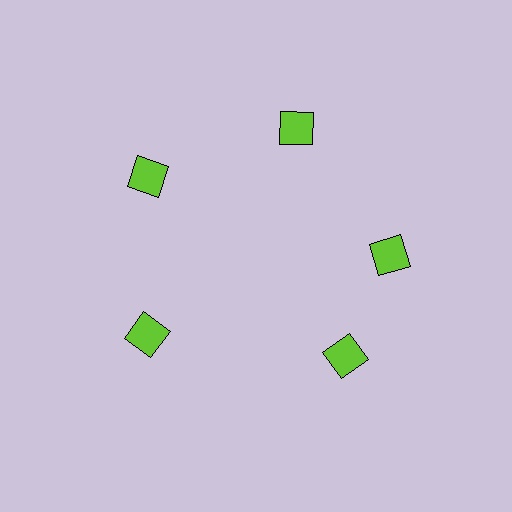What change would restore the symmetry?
The symmetry would be restored by rotating it back into even spacing with its neighbors so that all 5 squares sit at equal angles and equal distance from the center.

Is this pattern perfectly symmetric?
No. The 5 lime squares are arranged in a ring, but one element near the 5 o'clock position is rotated out of alignment along the ring, breaking the 5-fold rotational symmetry.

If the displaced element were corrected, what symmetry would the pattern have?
It would have 5-fold rotational symmetry — the pattern would map onto itself every 72 degrees.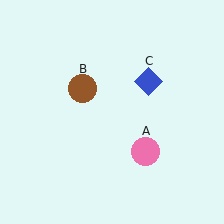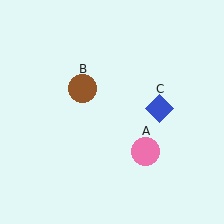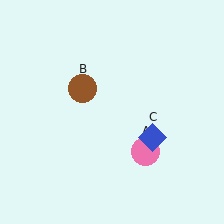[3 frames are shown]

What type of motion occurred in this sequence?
The blue diamond (object C) rotated clockwise around the center of the scene.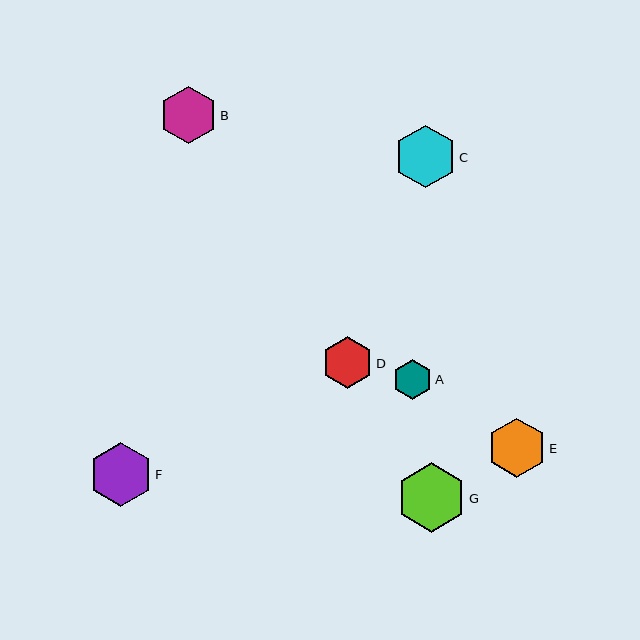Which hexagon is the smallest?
Hexagon A is the smallest with a size of approximately 40 pixels.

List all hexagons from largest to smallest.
From largest to smallest: G, F, C, E, B, D, A.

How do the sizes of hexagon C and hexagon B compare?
Hexagon C and hexagon B are approximately the same size.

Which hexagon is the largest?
Hexagon G is the largest with a size of approximately 70 pixels.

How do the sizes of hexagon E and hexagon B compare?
Hexagon E and hexagon B are approximately the same size.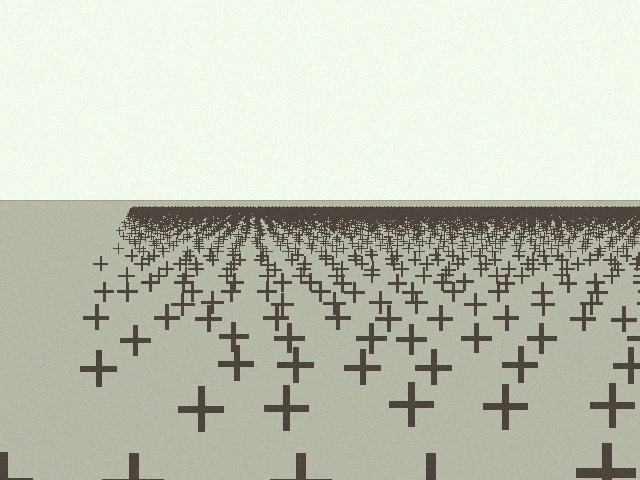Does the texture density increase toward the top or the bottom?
Density increases toward the top.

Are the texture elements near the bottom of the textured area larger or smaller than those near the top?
Larger. Near the bottom, elements are closer to the viewer and appear at a bigger on-screen size.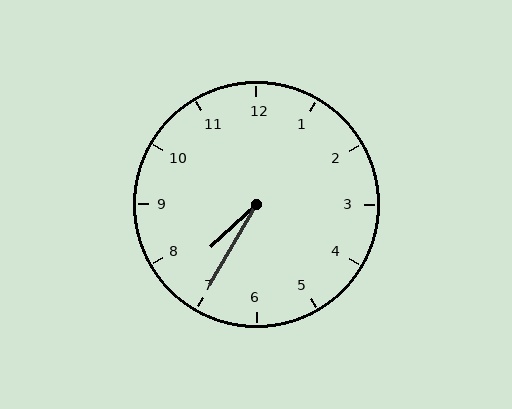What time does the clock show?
7:35.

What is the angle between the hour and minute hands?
Approximately 18 degrees.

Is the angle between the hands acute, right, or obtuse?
It is acute.